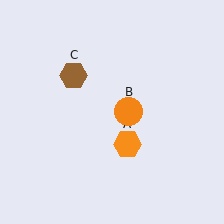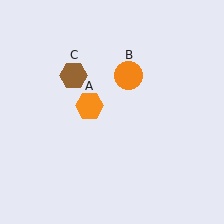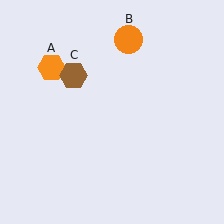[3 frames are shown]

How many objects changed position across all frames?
2 objects changed position: orange hexagon (object A), orange circle (object B).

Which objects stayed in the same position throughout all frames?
Brown hexagon (object C) remained stationary.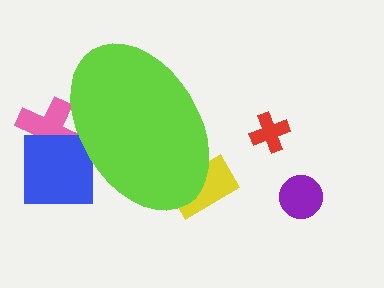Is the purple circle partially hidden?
No, the purple circle is fully visible.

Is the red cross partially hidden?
No, the red cross is fully visible.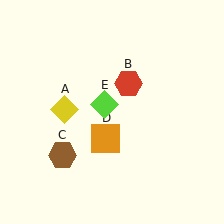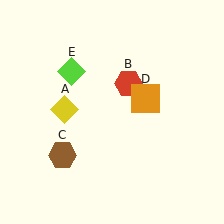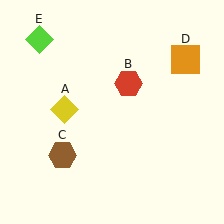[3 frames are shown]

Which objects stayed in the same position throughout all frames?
Yellow diamond (object A) and red hexagon (object B) and brown hexagon (object C) remained stationary.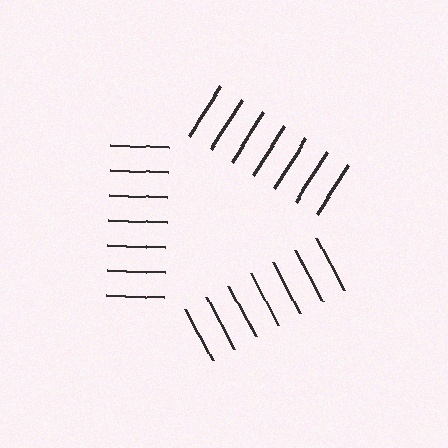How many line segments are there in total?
21 — 7 along each of the 3 edges.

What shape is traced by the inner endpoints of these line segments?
An illusory triangle — the line segments terminate on its edges but no continuous stroke is drawn.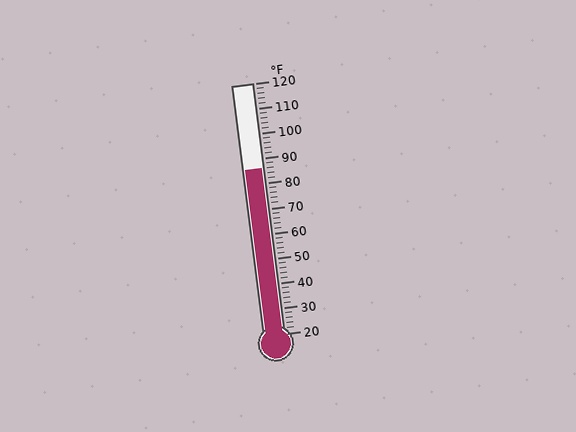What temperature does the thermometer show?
The thermometer shows approximately 86°F.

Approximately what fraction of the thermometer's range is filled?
The thermometer is filled to approximately 65% of its range.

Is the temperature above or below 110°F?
The temperature is below 110°F.